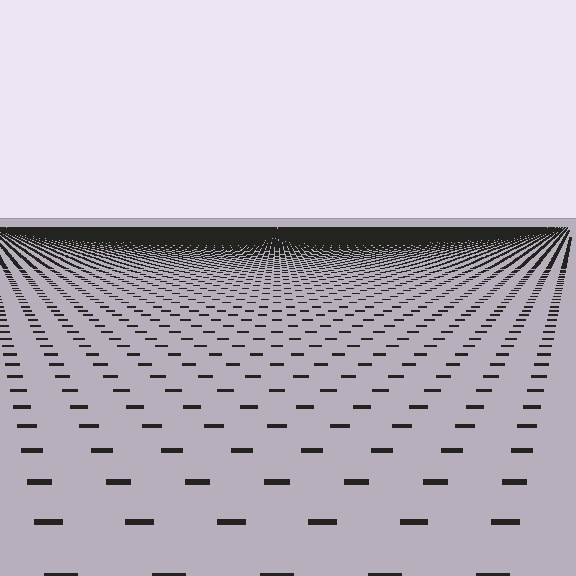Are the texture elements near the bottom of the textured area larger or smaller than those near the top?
Larger. Near the bottom, elements are closer to the viewer and appear at a bigger on-screen size.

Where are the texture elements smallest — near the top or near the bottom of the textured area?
Near the top.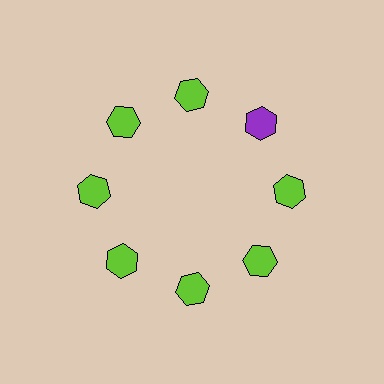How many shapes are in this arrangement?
There are 8 shapes arranged in a ring pattern.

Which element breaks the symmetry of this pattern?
The purple hexagon at roughly the 2 o'clock position breaks the symmetry. All other shapes are lime hexagons.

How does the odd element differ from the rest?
It has a different color: purple instead of lime.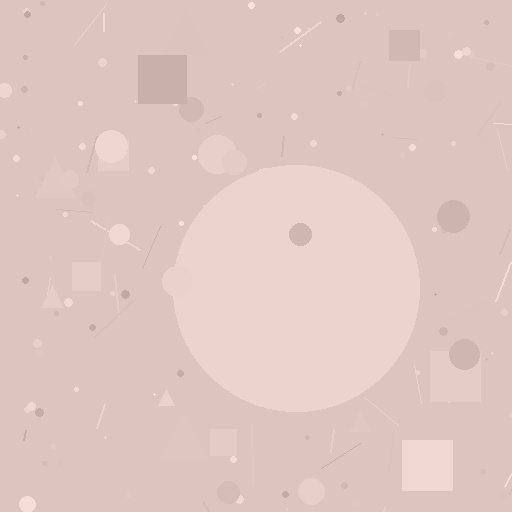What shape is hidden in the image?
A circle is hidden in the image.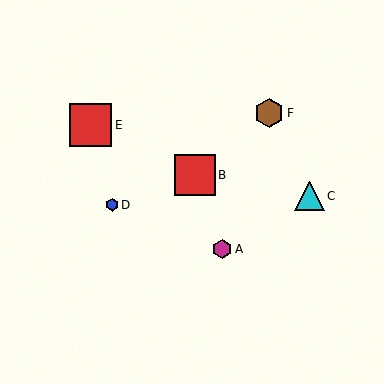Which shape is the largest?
The red square (labeled E) is the largest.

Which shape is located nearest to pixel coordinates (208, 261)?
The magenta hexagon (labeled A) at (222, 249) is nearest to that location.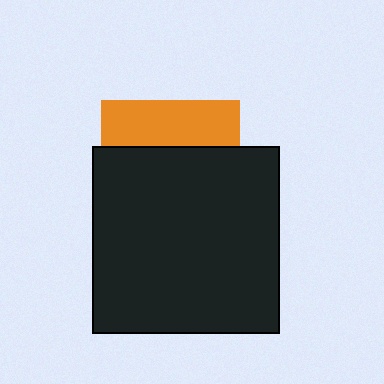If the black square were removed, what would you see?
You would see the complete orange square.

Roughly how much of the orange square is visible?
A small part of it is visible (roughly 33%).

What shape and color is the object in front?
The object in front is a black square.